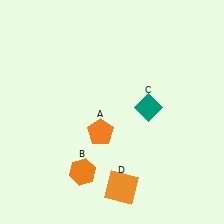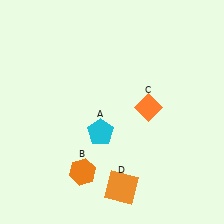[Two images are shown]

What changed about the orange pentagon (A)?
In Image 1, A is orange. In Image 2, it changed to cyan.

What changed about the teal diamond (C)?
In Image 1, C is teal. In Image 2, it changed to orange.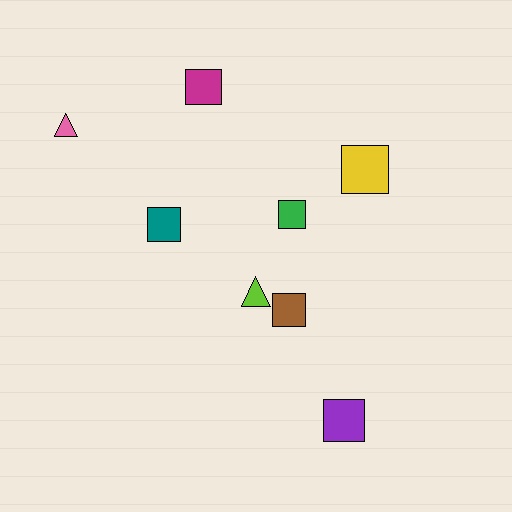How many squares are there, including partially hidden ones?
There are 6 squares.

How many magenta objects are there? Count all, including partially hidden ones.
There is 1 magenta object.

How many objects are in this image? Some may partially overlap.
There are 8 objects.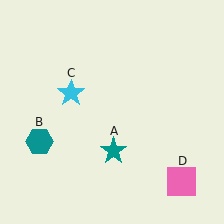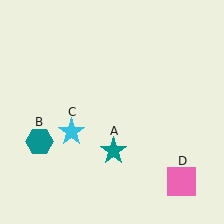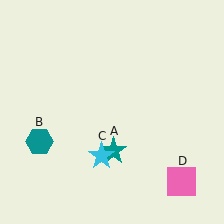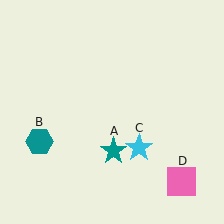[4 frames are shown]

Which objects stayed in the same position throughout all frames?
Teal star (object A) and teal hexagon (object B) and pink square (object D) remained stationary.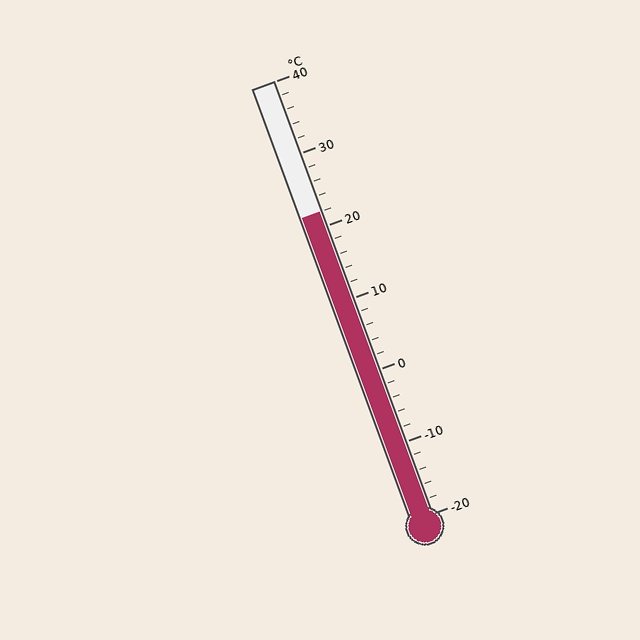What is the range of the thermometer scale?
The thermometer scale ranges from -20°C to 40°C.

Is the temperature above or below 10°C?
The temperature is above 10°C.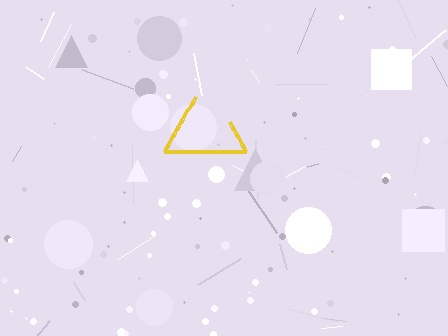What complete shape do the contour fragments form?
The contour fragments form a triangle.